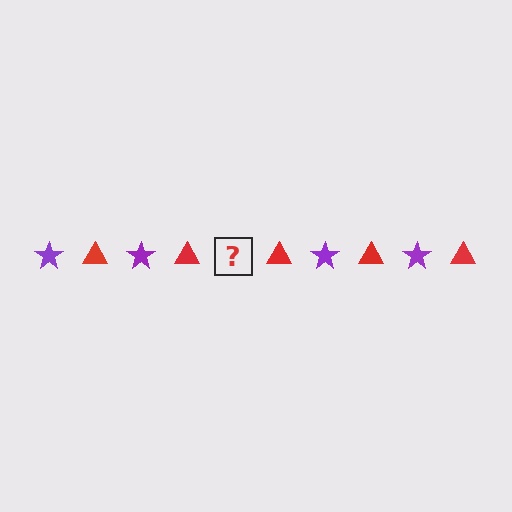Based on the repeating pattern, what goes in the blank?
The blank should be a purple star.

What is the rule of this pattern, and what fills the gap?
The rule is that the pattern alternates between purple star and red triangle. The gap should be filled with a purple star.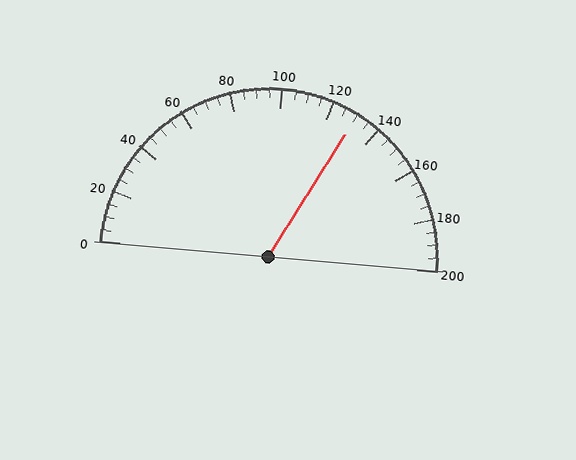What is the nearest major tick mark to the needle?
The nearest major tick mark is 120.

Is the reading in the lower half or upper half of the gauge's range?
The reading is in the upper half of the range (0 to 200).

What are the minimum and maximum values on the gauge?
The gauge ranges from 0 to 200.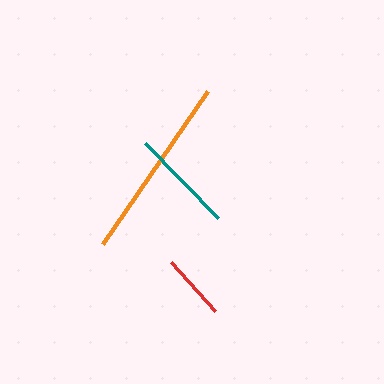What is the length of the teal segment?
The teal segment is approximately 105 pixels long.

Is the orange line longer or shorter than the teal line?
The orange line is longer than the teal line.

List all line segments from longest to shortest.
From longest to shortest: orange, teal, red.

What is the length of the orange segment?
The orange segment is approximately 185 pixels long.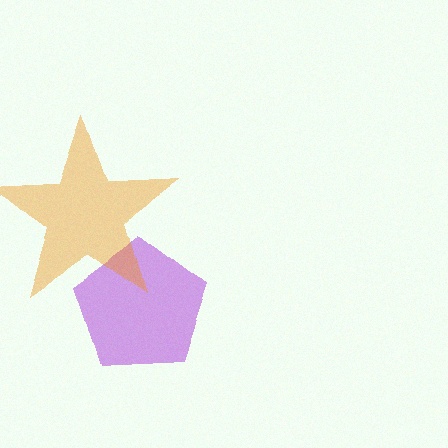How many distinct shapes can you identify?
There are 2 distinct shapes: a purple pentagon, an orange star.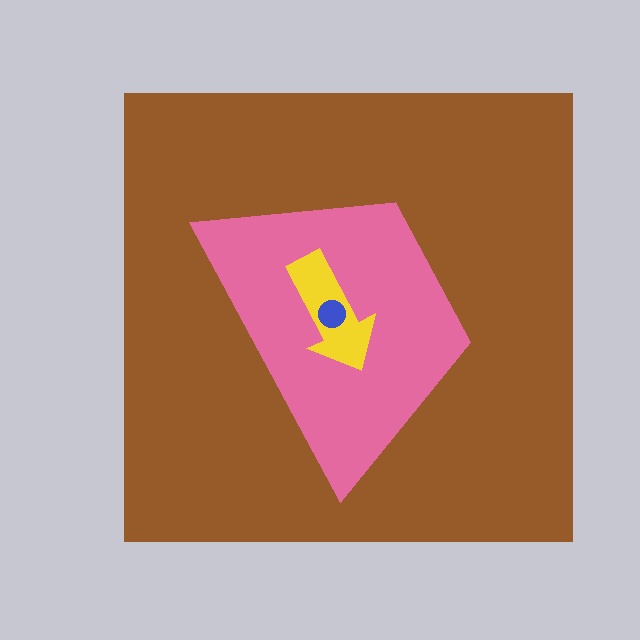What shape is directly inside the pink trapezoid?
The yellow arrow.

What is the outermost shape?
The brown square.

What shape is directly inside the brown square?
The pink trapezoid.